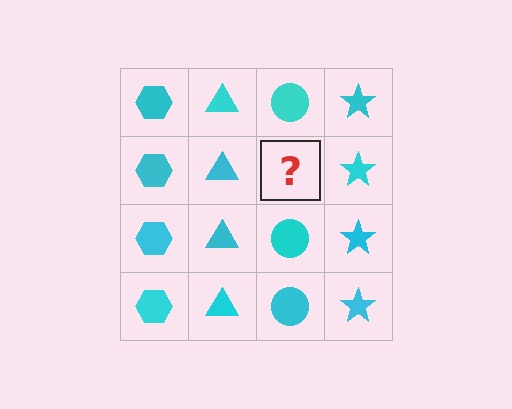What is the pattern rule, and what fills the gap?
The rule is that each column has a consistent shape. The gap should be filled with a cyan circle.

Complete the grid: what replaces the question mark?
The question mark should be replaced with a cyan circle.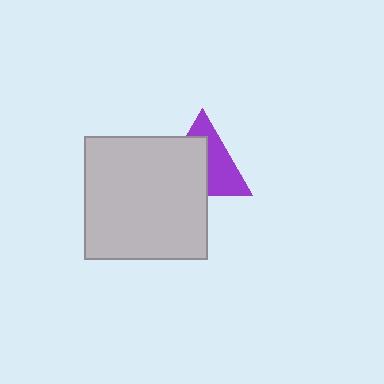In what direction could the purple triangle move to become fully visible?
The purple triangle could move toward the upper-right. That would shift it out from behind the light gray square entirely.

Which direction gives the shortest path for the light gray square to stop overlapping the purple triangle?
Moving toward the lower-left gives the shortest separation.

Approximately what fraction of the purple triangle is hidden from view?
Roughly 52% of the purple triangle is hidden behind the light gray square.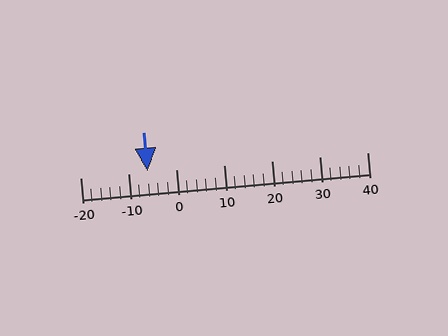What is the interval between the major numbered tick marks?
The major tick marks are spaced 10 units apart.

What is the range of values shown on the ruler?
The ruler shows values from -20 to 40.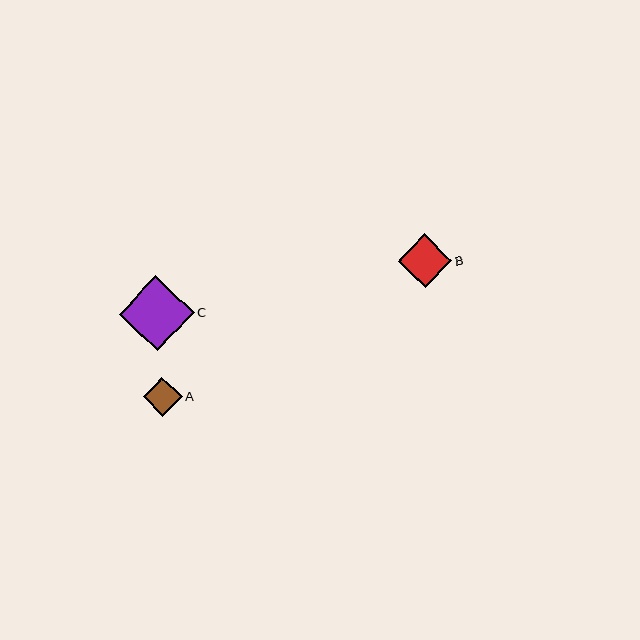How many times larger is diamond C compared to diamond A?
Diamond C is approximately 1.9 times the size of diamond A.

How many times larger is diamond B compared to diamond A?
Diamond B is approximately 1.4 times the size of diamond A.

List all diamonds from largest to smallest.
From largest to smallest: C, B, A.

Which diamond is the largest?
Diamond C is the largest with a size of approximately 75 pixels.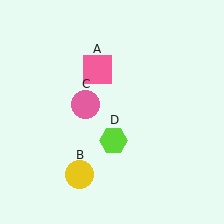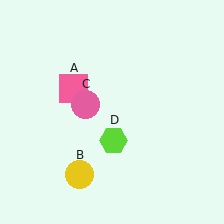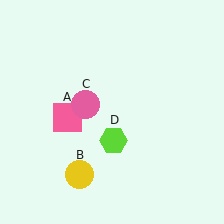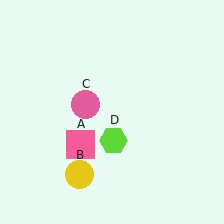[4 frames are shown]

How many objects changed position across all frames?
1 object changed position: pink square (object A).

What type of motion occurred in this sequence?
The pink square (object A) rotated counterclockwise around the center of the scene.